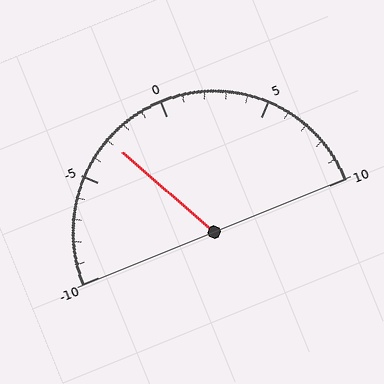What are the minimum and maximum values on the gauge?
The gauge ranges from -10 to 10.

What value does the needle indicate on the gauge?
The needle indicates approximately -3.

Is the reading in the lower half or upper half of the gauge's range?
The reading is in the lower half of the range (-10 to 10).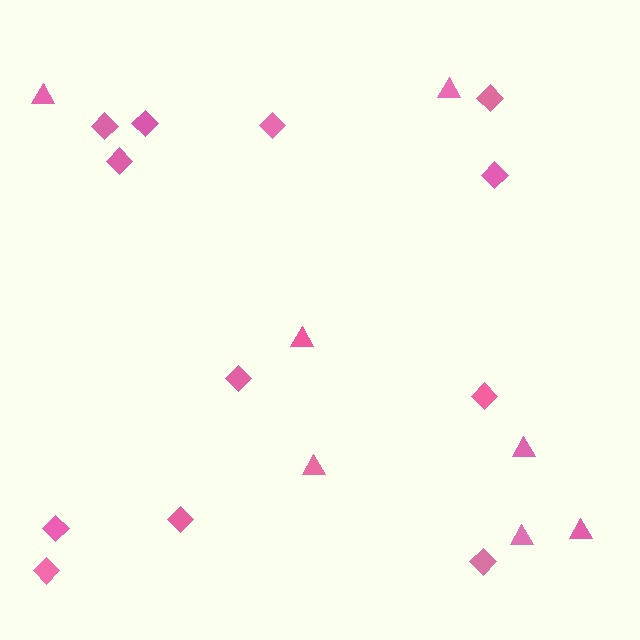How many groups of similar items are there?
There are 2 groups: one group of diamonds (12) and one group of triangles (7).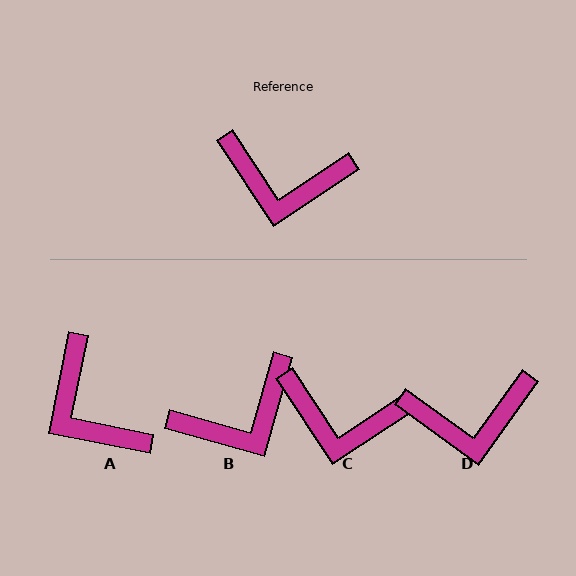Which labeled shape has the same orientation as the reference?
C.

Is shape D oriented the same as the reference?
No, it is off by about 21 degrees.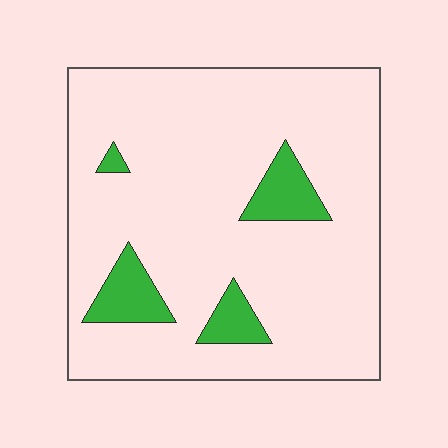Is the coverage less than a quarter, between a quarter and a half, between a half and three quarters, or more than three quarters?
Less than a quarter.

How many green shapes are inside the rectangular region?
4.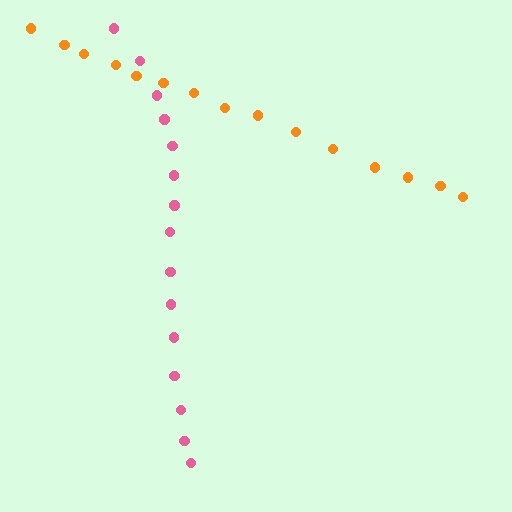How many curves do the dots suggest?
There are 2 distinct paths.